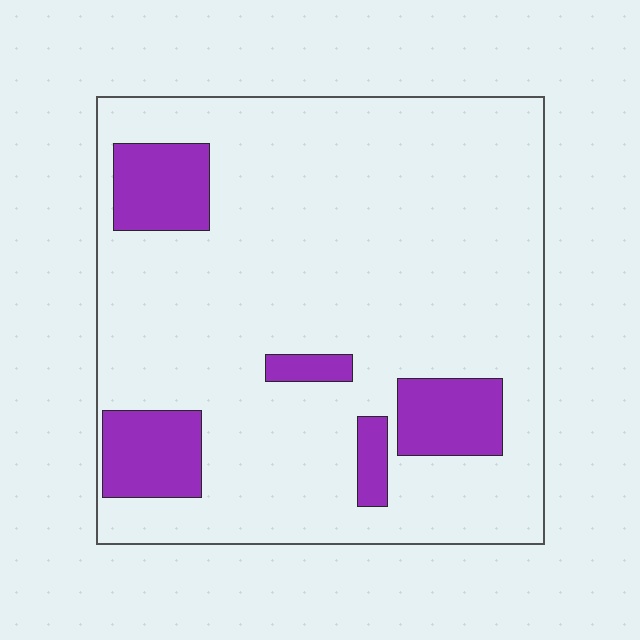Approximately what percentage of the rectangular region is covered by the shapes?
Approximately 15%.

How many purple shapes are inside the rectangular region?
5.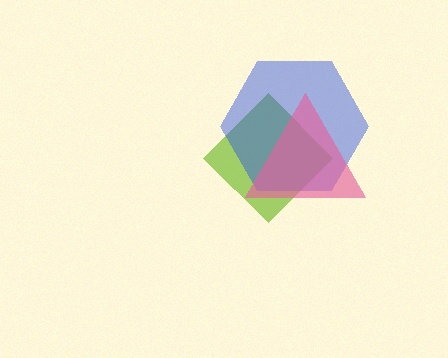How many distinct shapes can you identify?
There are 3 distinct shapes: a lime diamond, a blue hexagon, a pink triangle.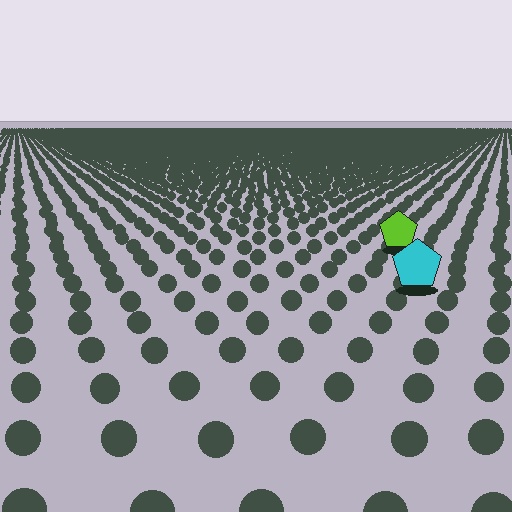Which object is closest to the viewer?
The cyan pentagon is closest. The texture marks near it are larger and more spread out.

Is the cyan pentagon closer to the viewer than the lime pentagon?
Yes. The cyan pentagon is closer — you can tell from the texture gradient: the ground texture is coarser near it.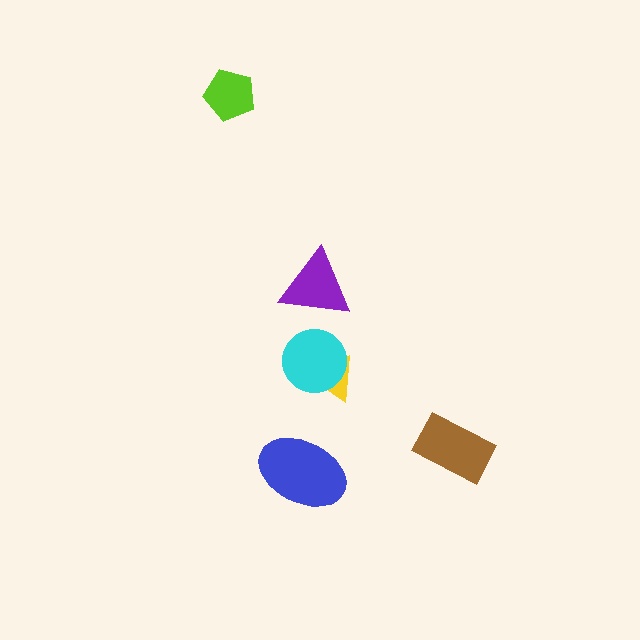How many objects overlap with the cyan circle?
1 object overlaps with the cyan circle.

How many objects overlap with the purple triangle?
0 objects overlap with the purple triangle.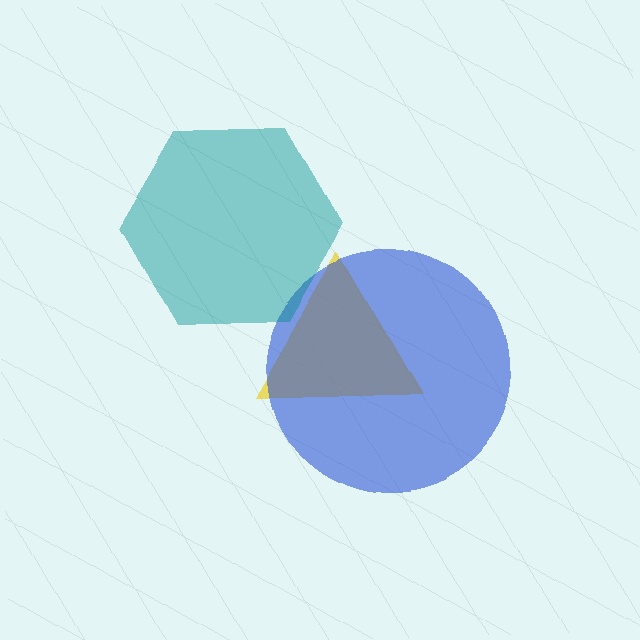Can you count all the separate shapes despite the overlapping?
Yes, there are 3 separate shapes.